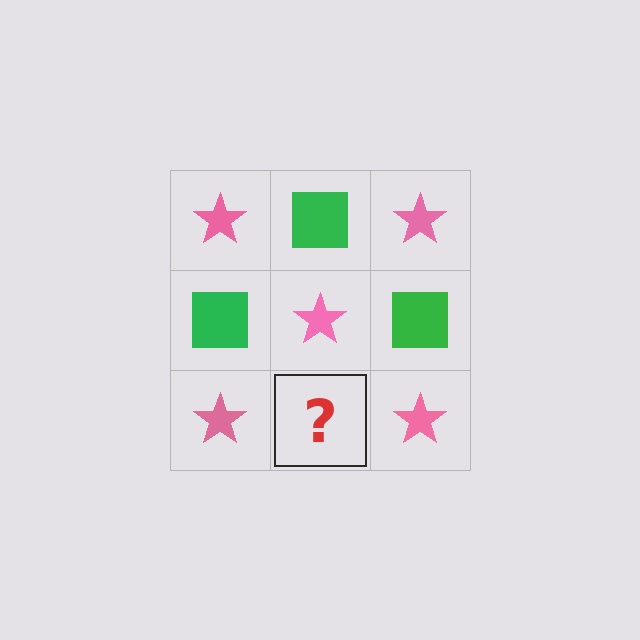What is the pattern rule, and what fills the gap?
The rule is that it alternates pink star and green square in a checkerboard pattern. The gap should be filled with a green square.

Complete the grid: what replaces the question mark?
The question mark should be replaced with a green square.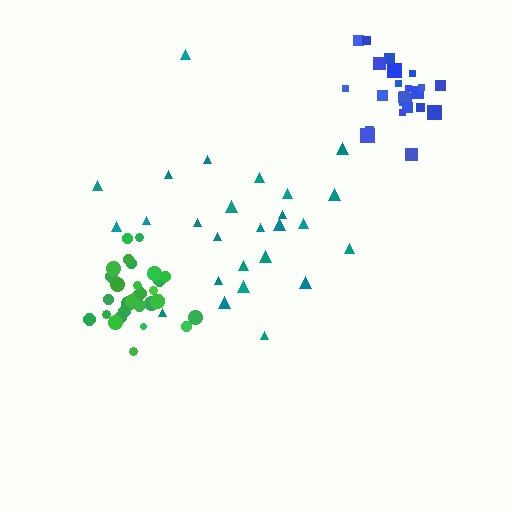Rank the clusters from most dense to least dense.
green, blue, teal.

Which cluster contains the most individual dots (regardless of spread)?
Green (30).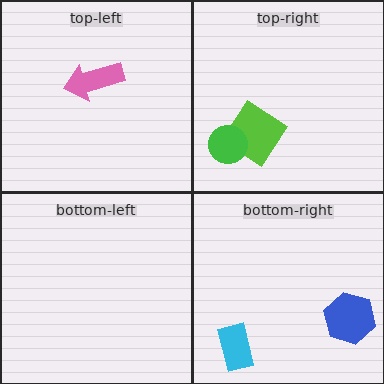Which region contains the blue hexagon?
The bottom-right region.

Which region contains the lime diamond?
The top-right region.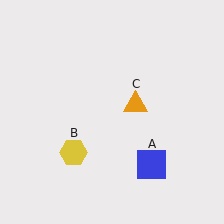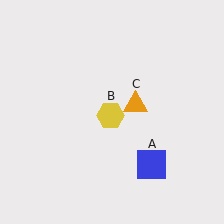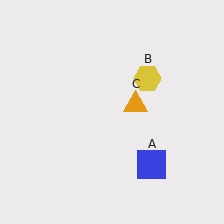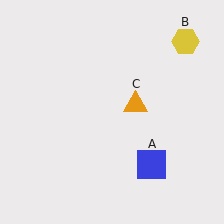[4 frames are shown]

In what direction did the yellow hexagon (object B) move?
The yellow hexagon (object B) moved up and to the right.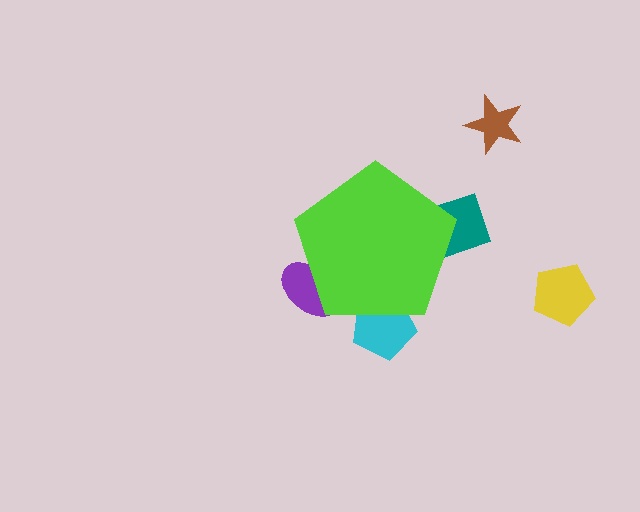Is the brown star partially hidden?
No, the brown star is fully visible.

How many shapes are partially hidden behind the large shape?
3 shapes are partially hidden.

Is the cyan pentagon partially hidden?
Yes, the cyan pentagon is partially hidden behind the lime pentagon.